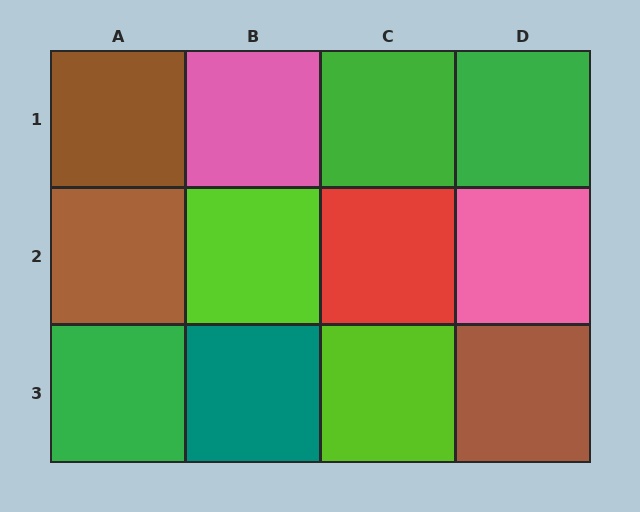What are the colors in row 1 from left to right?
Brown, pink, green, green.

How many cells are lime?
2 cells are lime.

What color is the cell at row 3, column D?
Brown.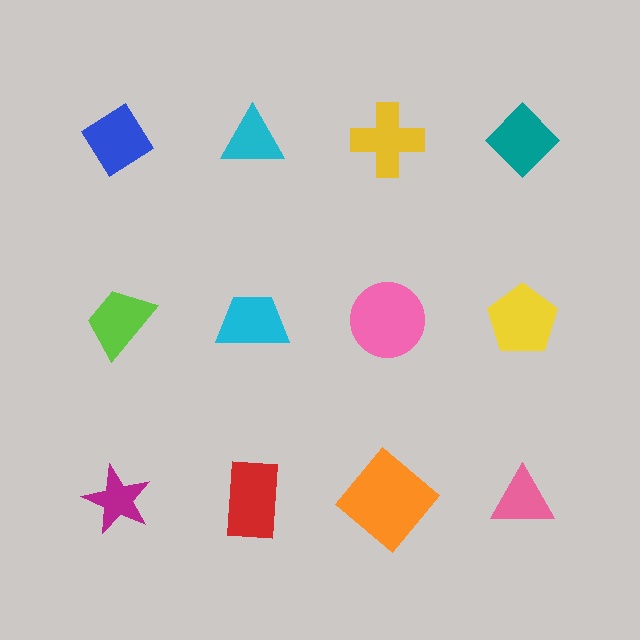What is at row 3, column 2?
A red rectangle.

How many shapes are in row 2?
4 shapes.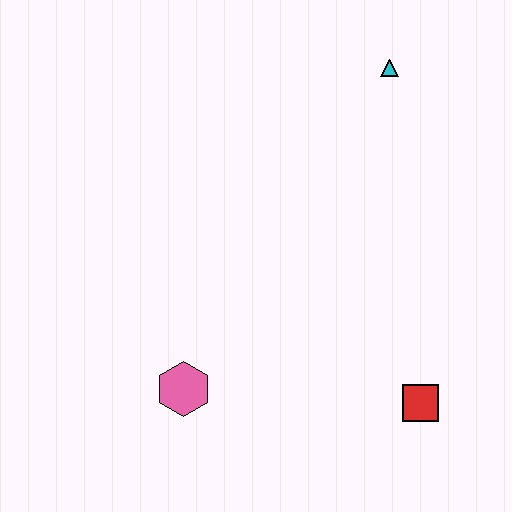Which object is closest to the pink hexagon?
The red square is closest to the pink hexagon.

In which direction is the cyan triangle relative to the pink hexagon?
The cyan triangle is above the pink hexagon.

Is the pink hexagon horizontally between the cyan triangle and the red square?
No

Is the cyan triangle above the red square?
Yes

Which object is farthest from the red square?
The cyan triangle is farthest from the red square.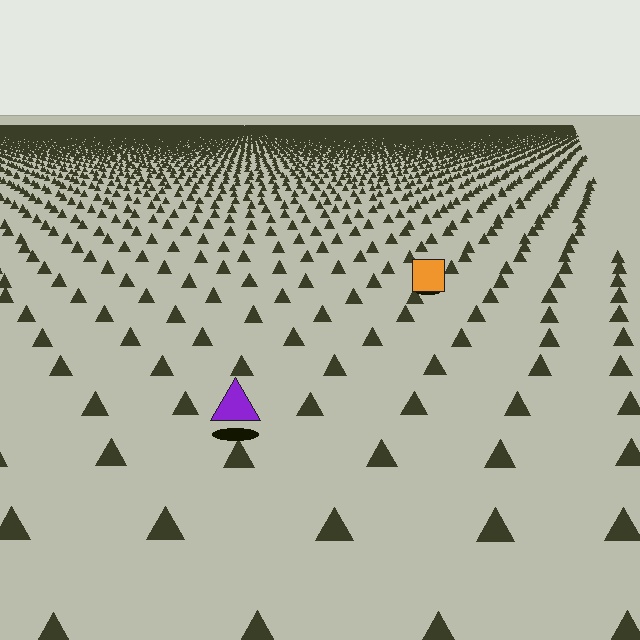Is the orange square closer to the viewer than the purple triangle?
No. The purple triangle is closer — you can tell from the texture gradient: the ground texture is coarser near it.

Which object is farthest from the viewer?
The orange square is farthest from the viewer. It appears smaller and the ground texture around it is denser.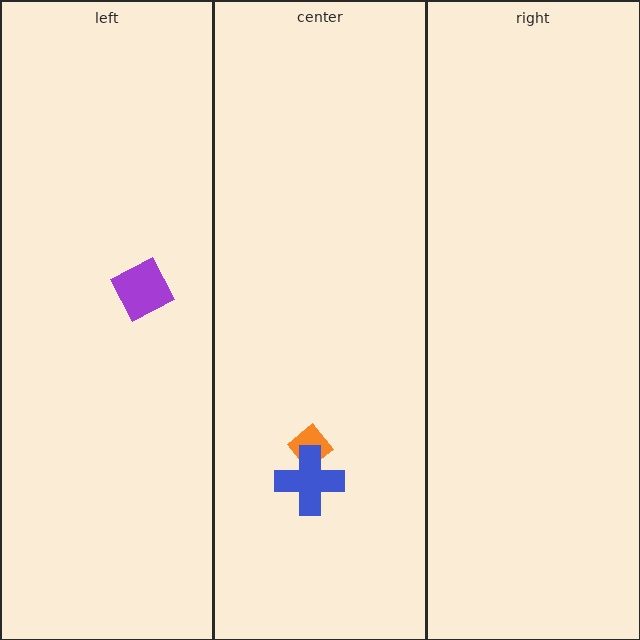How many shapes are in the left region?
1.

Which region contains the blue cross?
The center region.